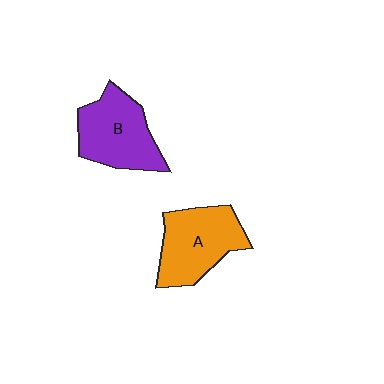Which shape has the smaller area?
Shape B (purple).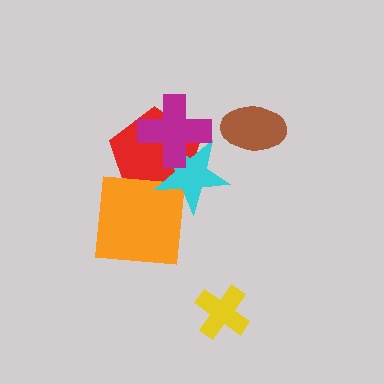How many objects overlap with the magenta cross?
2 objects overlap with the magenta cross.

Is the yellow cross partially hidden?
No, no other shape covers it.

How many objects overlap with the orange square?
2 objects overlap with the orange square.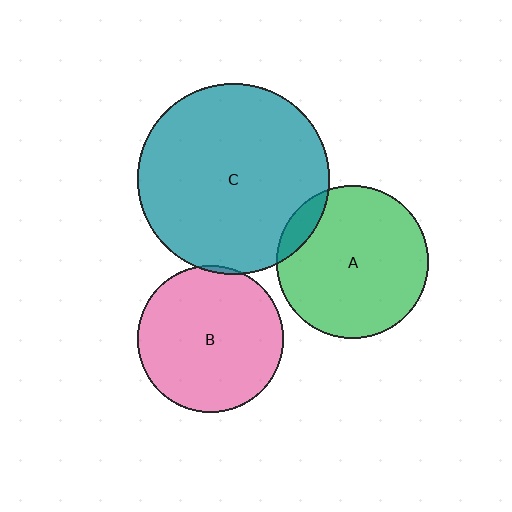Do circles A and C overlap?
Yes.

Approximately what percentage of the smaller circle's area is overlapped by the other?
Approximately 10%.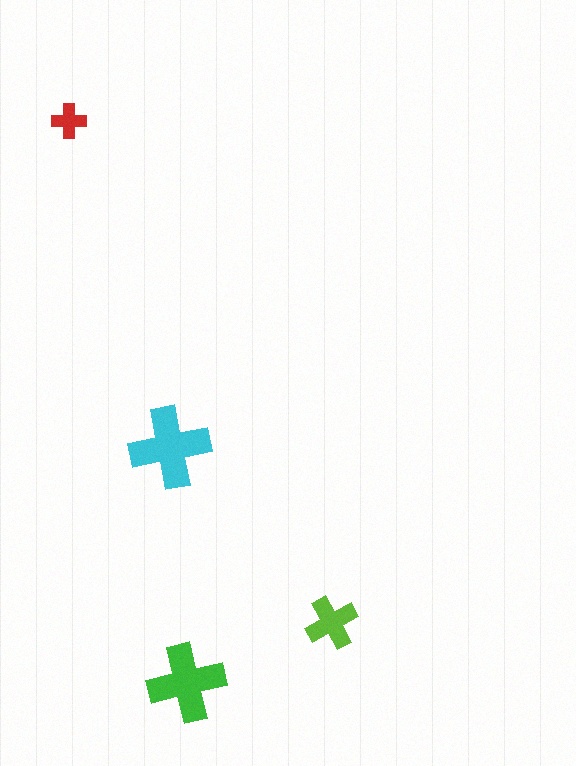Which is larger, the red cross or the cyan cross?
The cyan one.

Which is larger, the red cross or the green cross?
The green one.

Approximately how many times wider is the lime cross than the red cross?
About 1.5 times wider.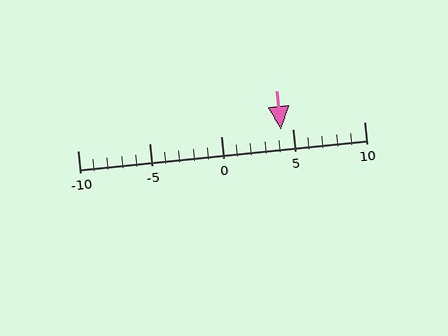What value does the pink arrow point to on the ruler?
The pink arrow points to approximately 4.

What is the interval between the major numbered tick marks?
The major tick marks are spaced 5 units apart.